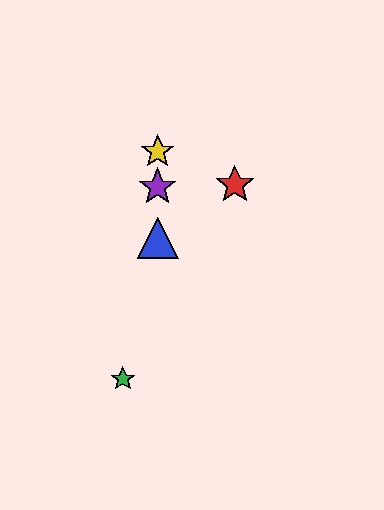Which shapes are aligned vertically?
The blue triangle, the yellow star, the purple star are aligned vertically.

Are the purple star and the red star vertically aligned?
No, the purple star is at x≈158 and the red star is at x≈235.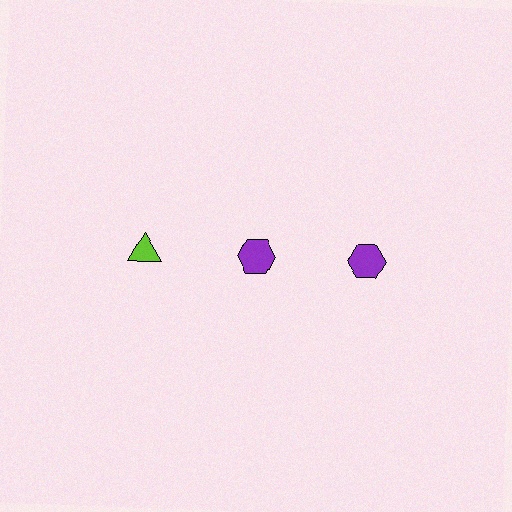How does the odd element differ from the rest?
It differs in both color (lime instead of purple) and shape (triangle instead of hexagon).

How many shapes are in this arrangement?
There are 3 shapes arranged in a grid pattern.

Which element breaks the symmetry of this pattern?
The lime triangle in the top row, leftmost column breaks the symmetry. All other shapes are purple hexagons.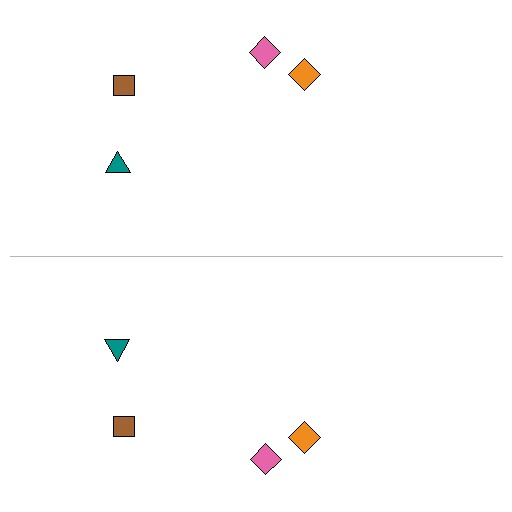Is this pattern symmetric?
Yes, this pattern has bilateral (reflection) symmetry.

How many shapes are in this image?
There are 8 shapes in this image.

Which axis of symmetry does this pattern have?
The pattern has a horizontal axis of symmetry running through the center of the image.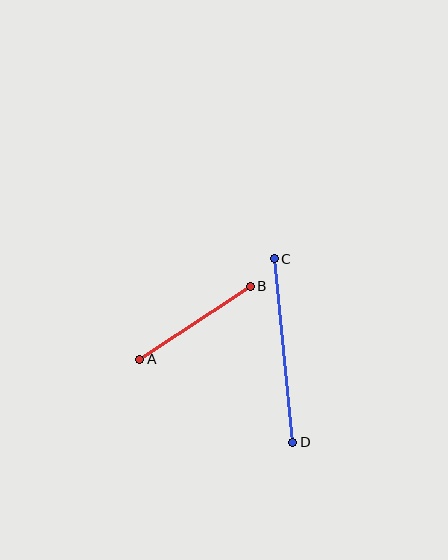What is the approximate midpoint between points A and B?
The midpoint is at approximately (195, 323) pixels.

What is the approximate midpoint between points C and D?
The midpoint is at approximately (283, 351) pixels.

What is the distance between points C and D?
The distance is approximately 185 pixels.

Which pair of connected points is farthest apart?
Points C and D are farthest apart.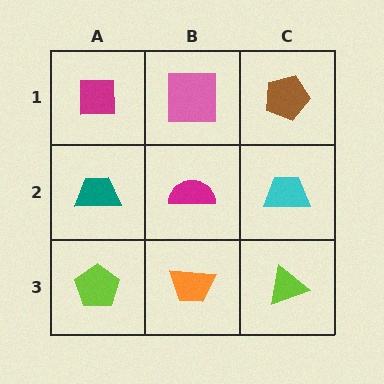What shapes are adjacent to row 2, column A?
A magenta square (row 1, column A), a lime pentagon (row 3, column A), a magenta semicircle (row 2, column B).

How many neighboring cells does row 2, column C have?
3.